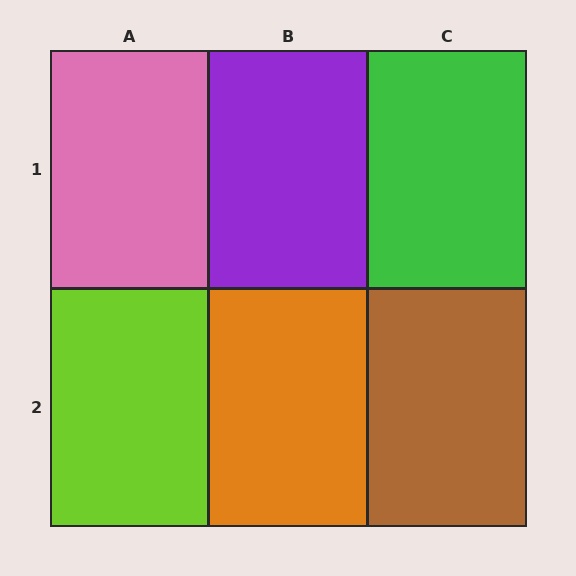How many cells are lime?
1 cell is lime.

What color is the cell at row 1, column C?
Green.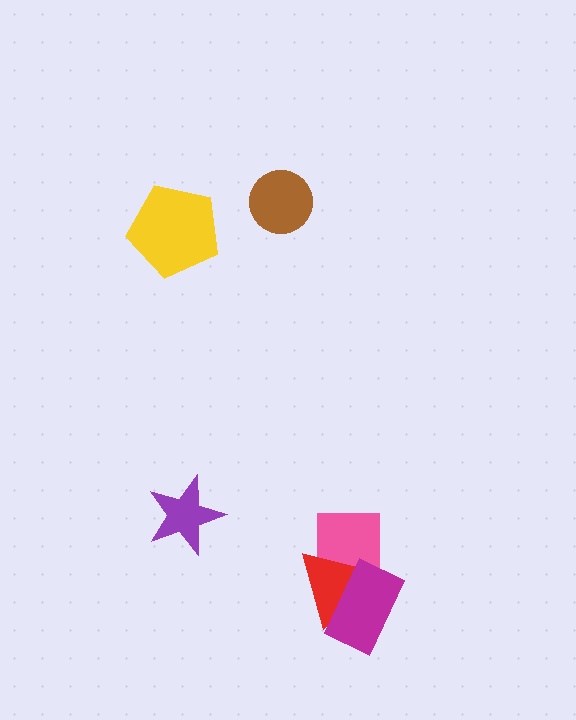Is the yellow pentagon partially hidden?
No, no other shape covers it.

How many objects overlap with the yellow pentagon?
0 objects overlap with the yellow pentagon.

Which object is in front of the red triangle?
The magenta rectangle is in front of the red triangle.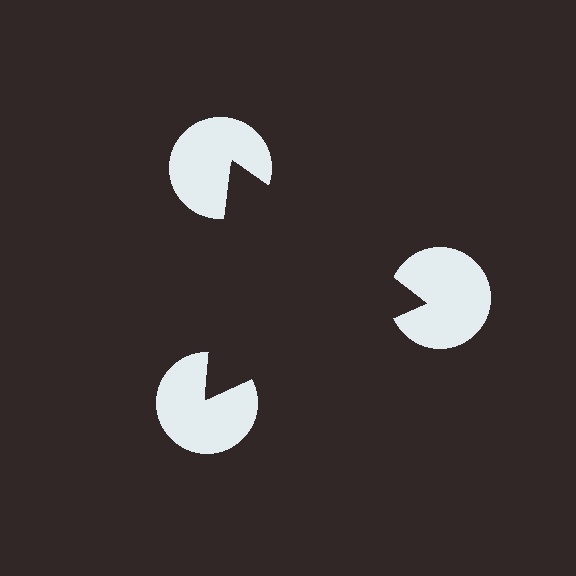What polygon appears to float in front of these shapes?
An illusory triangle — its edges are inferred from the aligned wedge cuts in the pac-man discs, not physically drawn.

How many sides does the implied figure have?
3 sides.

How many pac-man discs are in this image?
There are 3 — one at each vertex of the illusory triangle.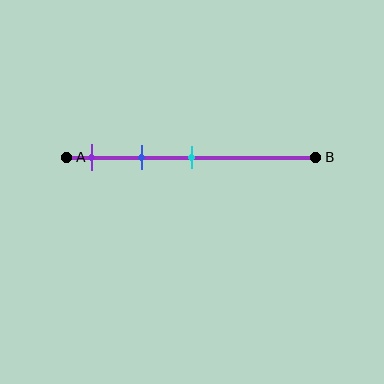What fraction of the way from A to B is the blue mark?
The blue mark is approximately 30% (0.3) of the way from A to B.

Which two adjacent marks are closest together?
The purple and blue marks are the closest adjacent pair.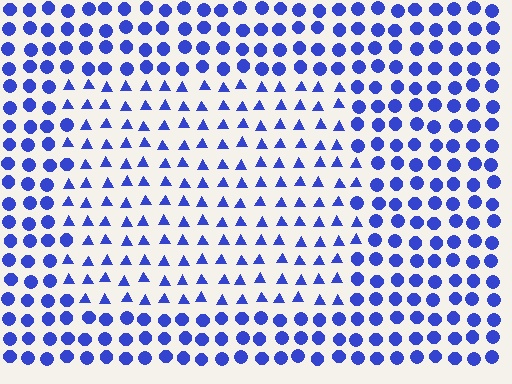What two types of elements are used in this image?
The image uses triangles inside the rectangle region and circles outside it.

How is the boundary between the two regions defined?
The boundary is defined by a change in element shape: triangles inside vs. circles outside. All elements share the same color and spacing.